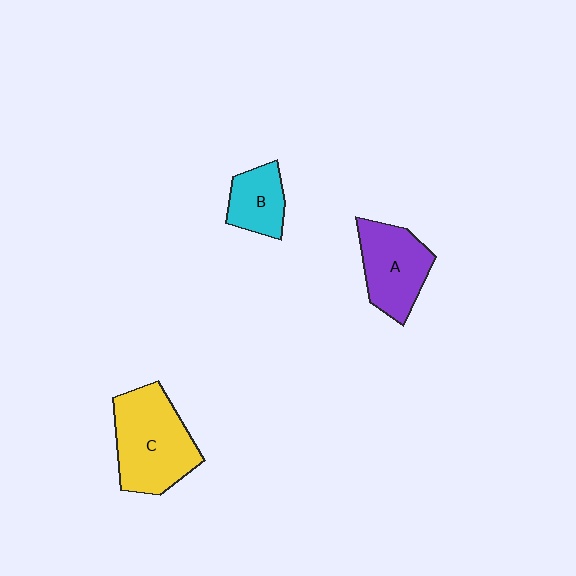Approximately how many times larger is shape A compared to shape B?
Approximately 1.5 times.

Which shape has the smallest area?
Shape B (cyan).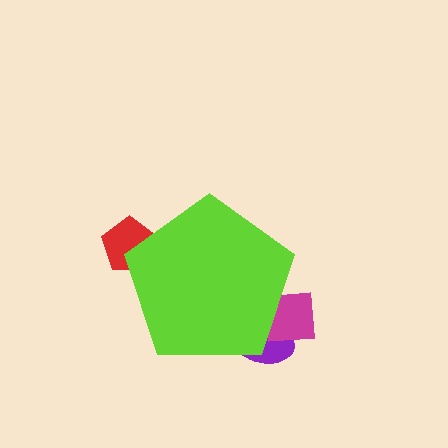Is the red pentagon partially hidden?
Yes, the red pentagon is partially hidden behind the lime pentagon.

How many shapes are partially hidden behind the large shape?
3 shapes are partially hidden.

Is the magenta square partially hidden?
Yes, the magenta square is partially hidden behind the lime pentagon.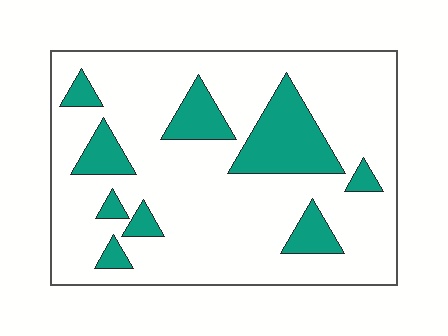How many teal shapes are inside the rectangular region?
9.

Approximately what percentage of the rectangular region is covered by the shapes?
Approximately 20%.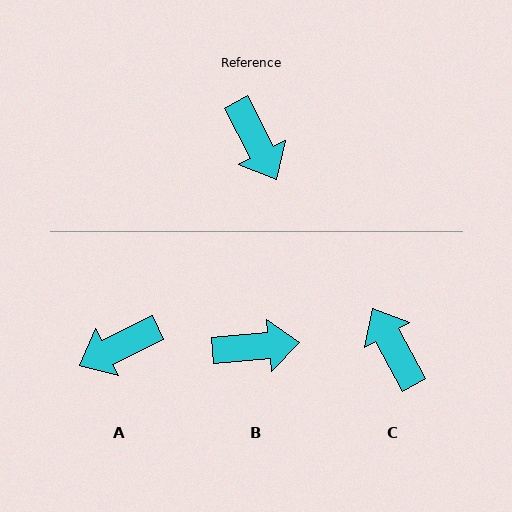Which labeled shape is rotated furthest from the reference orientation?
C, about 179 degrees away.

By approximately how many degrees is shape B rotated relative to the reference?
Approximately 67 degrees counter-clockwise.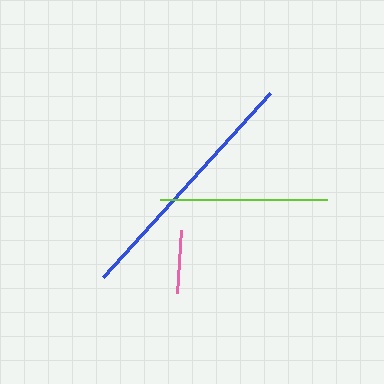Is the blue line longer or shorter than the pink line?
The blue line is longer than the pink line.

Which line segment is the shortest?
The pink line is the shortest at approximately 62 pixels.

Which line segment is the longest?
The blue line is the longest at approximately 249 pixels.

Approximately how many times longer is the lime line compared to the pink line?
The lime line is approximately 2.7 times the length of the pink line.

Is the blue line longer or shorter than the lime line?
The blue line is longer than the lime line.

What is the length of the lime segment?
The lime segment is approximately 167 pixels long.